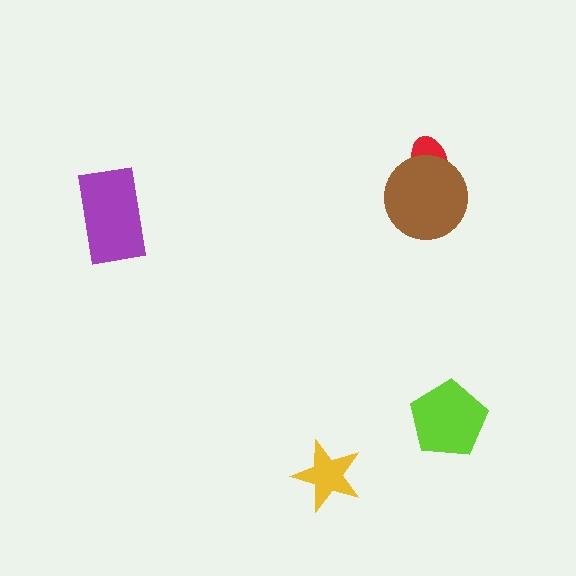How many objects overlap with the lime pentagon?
0 objects overlap with the lime pentagon.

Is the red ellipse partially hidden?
Yes, it is partially covered by another shape.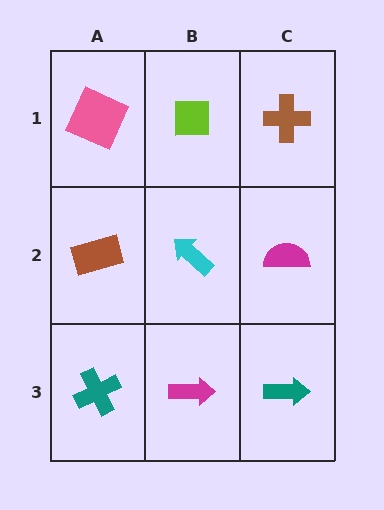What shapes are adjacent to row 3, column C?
A magenta semicircle (row 2, column C), a magenta arrow (row 3, column B).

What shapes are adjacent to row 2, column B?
A lime square (row 1, column B), a magenta arrow (row 3, column B), a brown rectangle (row 2, column A), a magenta semicircle (row 2, column C).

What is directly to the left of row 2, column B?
A brown rectangle.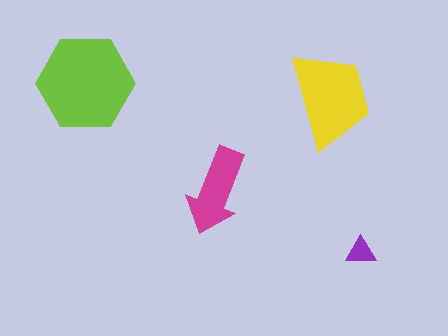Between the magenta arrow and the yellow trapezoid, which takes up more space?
The yellow trapezoid.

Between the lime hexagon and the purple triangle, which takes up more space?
The lime hexagon.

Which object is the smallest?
The purple triangle.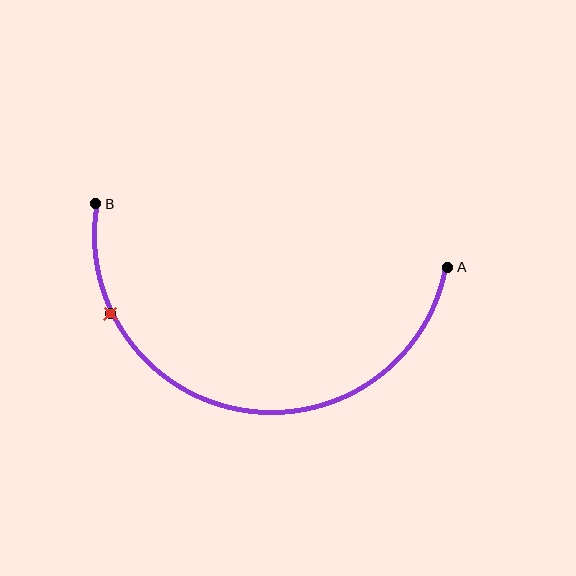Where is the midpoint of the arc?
The arc midpoint is the point on the curve farthest from the straight line joining A and B. It sits below that line.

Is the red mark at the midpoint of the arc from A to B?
No. The red mark lies on the arc but is closer to endpoint B. The arc midpoint would be at the point on the curve equidistant along the arc from both A and B.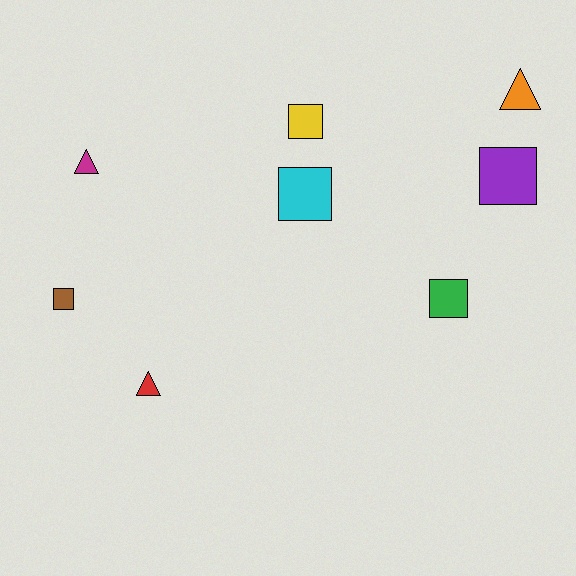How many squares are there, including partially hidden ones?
There are 5 squares.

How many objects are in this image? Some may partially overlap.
There are 8 objects.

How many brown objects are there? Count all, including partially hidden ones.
There is 1 brown object.